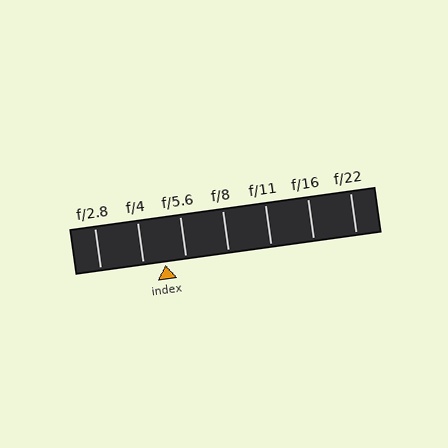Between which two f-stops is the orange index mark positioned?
The index mark is between f/4 and f/5.6.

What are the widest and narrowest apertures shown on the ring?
The widest aperture shown is f/2.8 and the narrowest is f/22.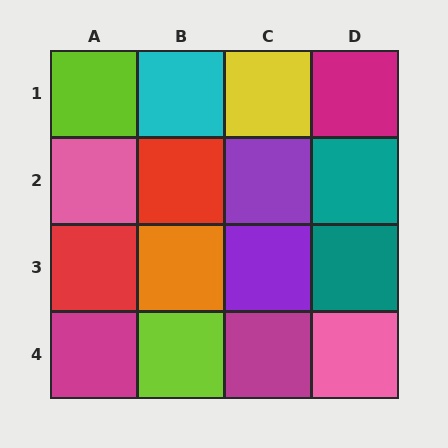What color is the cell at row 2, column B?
Red.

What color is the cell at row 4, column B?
Lime.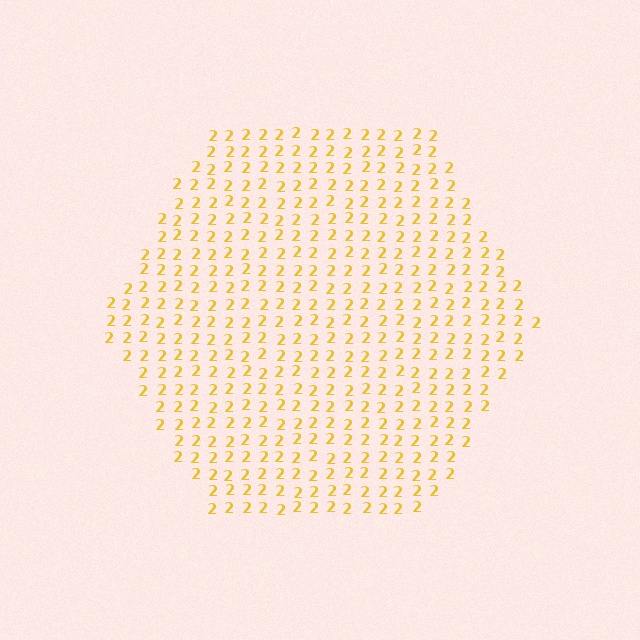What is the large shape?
The large shape is a hexagon.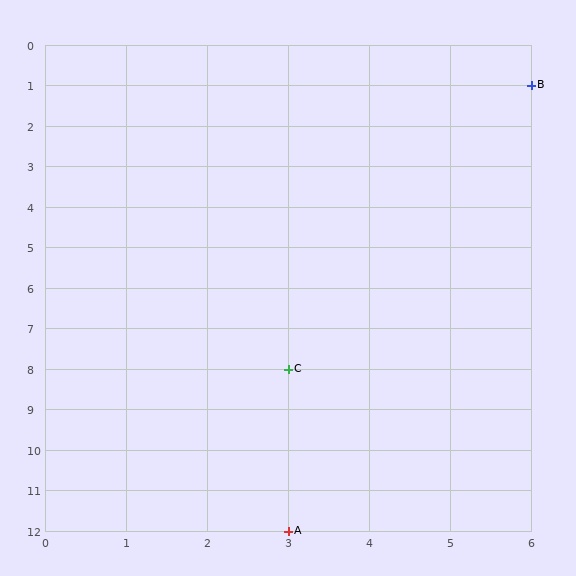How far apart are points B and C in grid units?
Points B and C are 3 columns and 7 rows apart (about 7.6 grid units diagonally).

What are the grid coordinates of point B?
Point B is at grid coordinates (6, 1).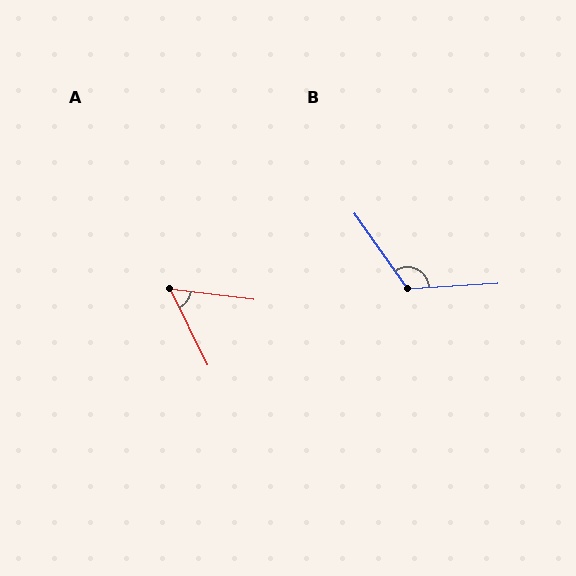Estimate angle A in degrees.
Approximately 57 degrees.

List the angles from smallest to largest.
A (57°), B (122°).